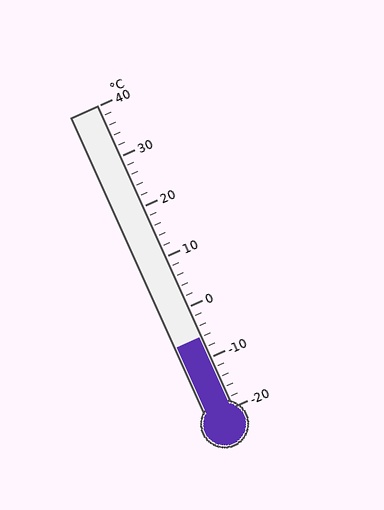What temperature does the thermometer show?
The thermometer shows approximately -6°C.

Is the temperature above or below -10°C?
The temperature is above -10°C.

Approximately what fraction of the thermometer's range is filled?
The thermometer is filled to approximately 25% of its range.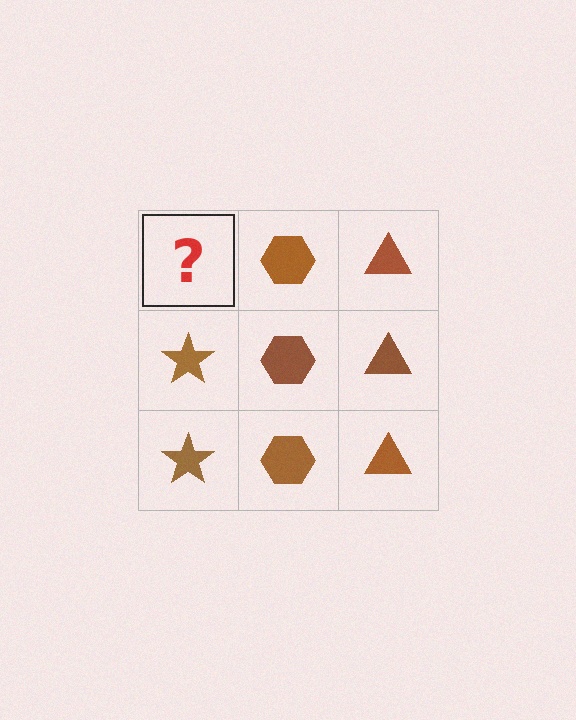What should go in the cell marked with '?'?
The missing cell should contain a brown star.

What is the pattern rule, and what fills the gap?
The rule is that each column has a consistent shape. The gap should be filled with a brown star.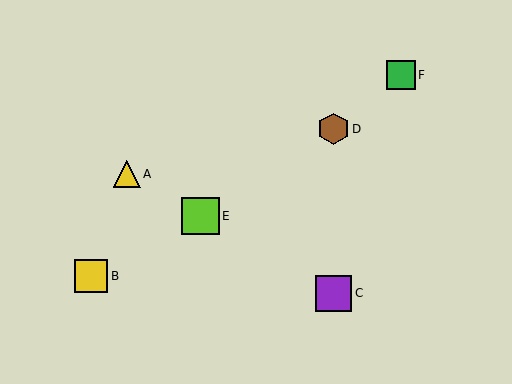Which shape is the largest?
The lime square (labeled E) is the largest.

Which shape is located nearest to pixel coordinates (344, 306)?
The purple square (labeled C) at (333, 294) is nearest to that location.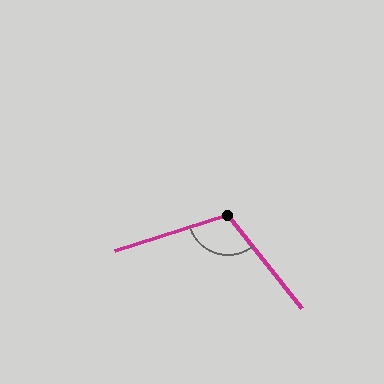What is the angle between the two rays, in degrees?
Approximately 111 degrees.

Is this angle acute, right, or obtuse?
It is obtuse.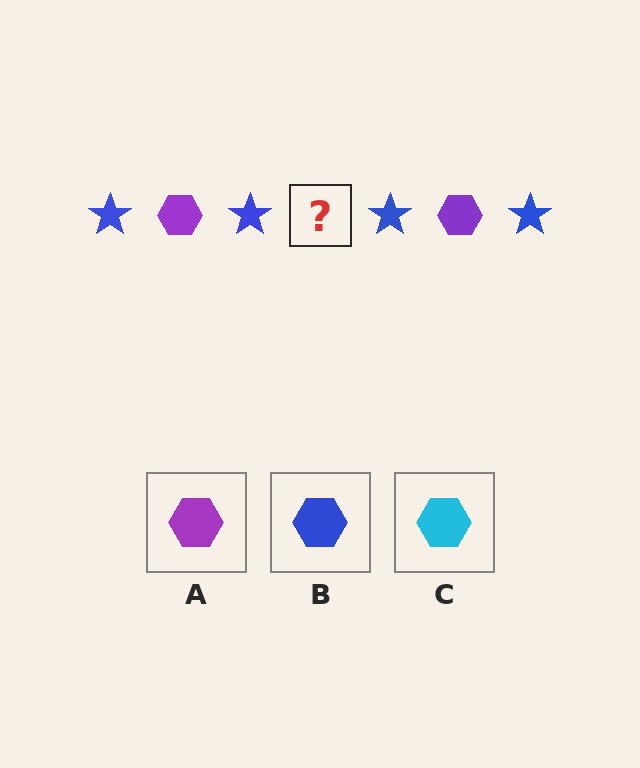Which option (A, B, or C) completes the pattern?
A.